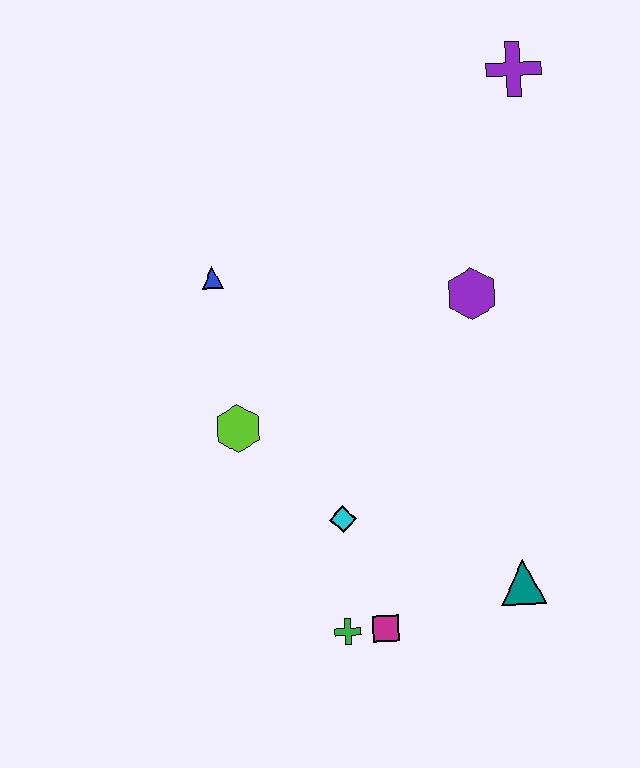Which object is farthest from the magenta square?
The purple cross is farthest from the magenta square.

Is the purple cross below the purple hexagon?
No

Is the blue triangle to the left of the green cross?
Yes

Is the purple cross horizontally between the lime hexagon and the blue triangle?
No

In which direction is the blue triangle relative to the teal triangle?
The blue triangle is above the teal triangle.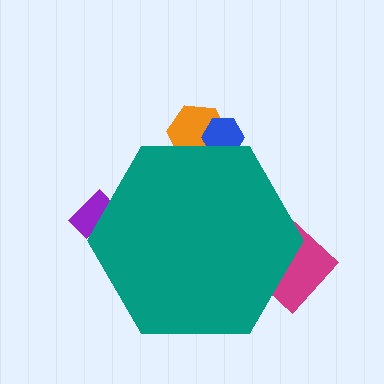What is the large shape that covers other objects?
A teal hexagon.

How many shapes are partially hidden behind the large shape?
4 shapes are partially hidden.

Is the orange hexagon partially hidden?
Yes, the orange hexagon is partially hidden behind the teal hexagon.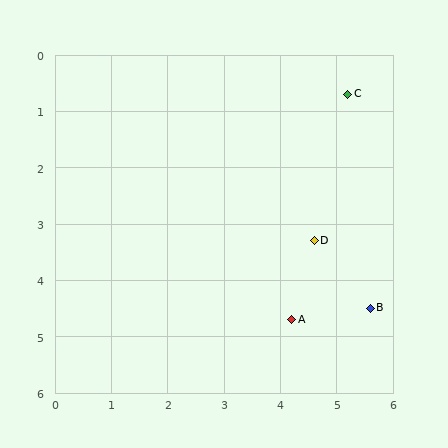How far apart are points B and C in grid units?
Points B and C are about 3.8 grid units apart.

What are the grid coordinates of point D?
Point D is at approximately (4.6, 3.3).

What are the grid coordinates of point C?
Point C is at approximately (5.2, 0.7).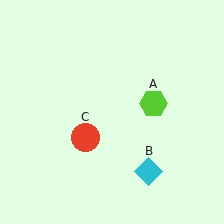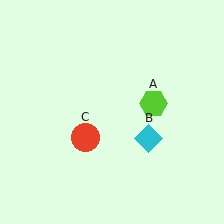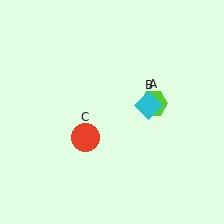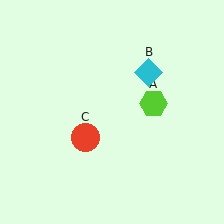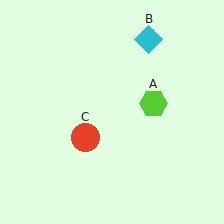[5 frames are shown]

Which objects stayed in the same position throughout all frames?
Lime hexagon (object A) and red circle (object C) remained stationary.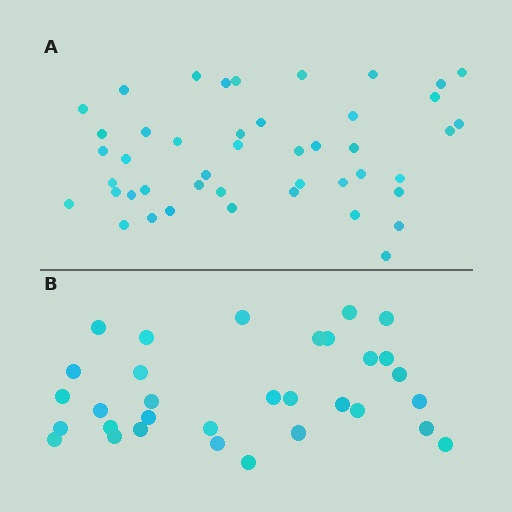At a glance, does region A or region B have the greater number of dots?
Region A (the top region) has more dots.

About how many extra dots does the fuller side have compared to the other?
Region A has approximately 15 more dots than region B.